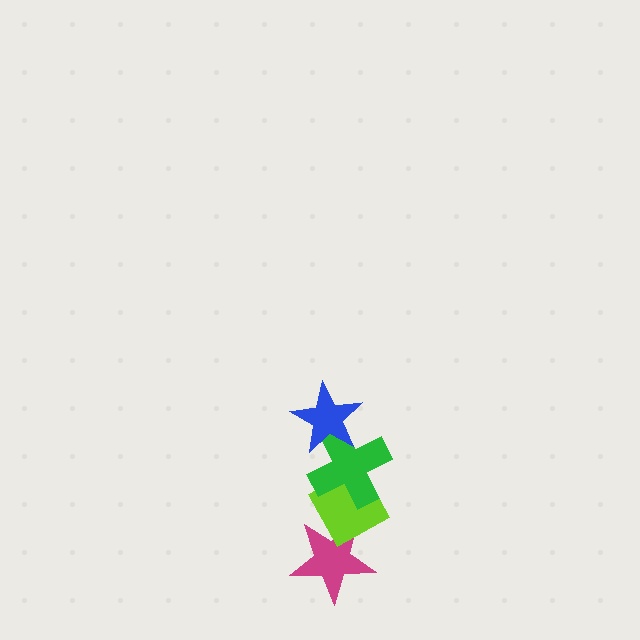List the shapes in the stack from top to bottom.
From top to bottom: the blue star, the green cross, the lime diamond, the magenta star.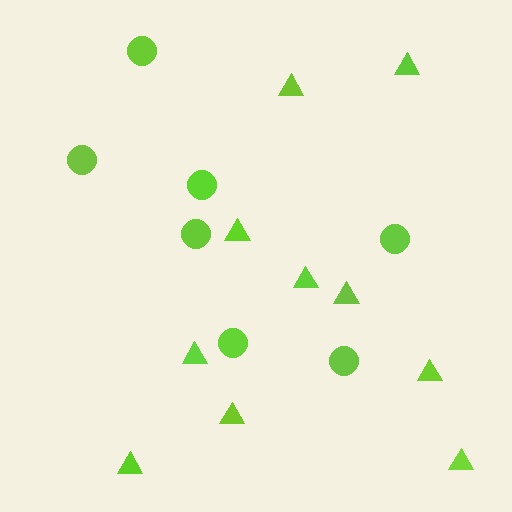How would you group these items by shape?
There are 2 groups: one group of circles (7) and one group of triangles (10).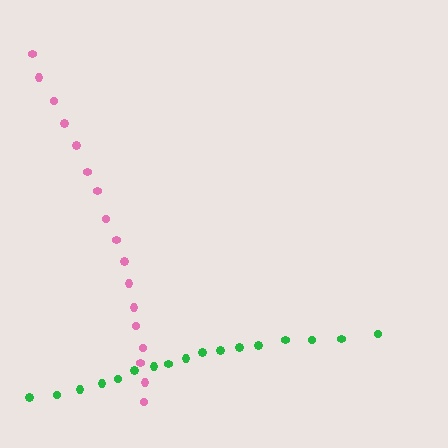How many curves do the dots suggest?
There are 2 distinct paths.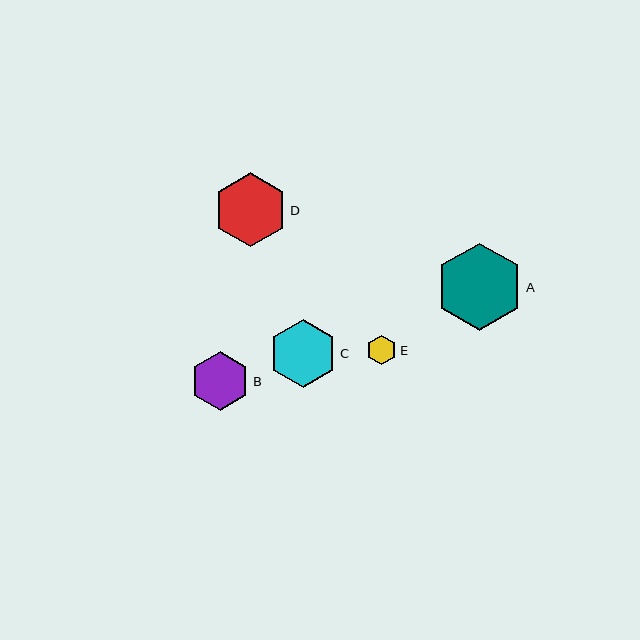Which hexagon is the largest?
Hexagon A is the largest with a size of approximately 88 pixels.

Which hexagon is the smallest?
Hexagon E is the smallest with a size of approximately 29 pixels.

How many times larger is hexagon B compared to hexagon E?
Hexagon B is approximately 2.0 times the size of hexagon E.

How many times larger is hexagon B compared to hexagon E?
Hexagon B is approximately 2.0 times the size of hexagon E.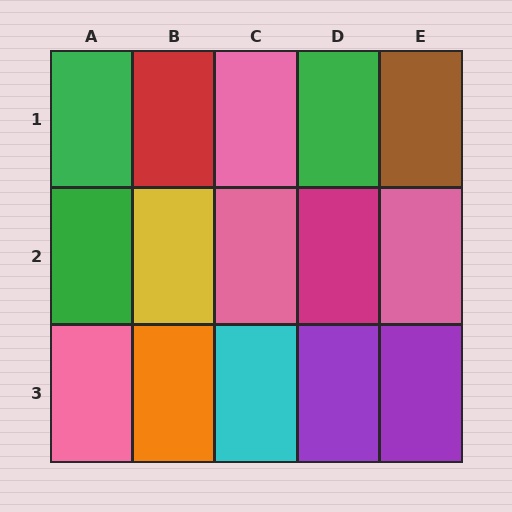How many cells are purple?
2 cells are purple.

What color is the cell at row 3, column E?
Purple.